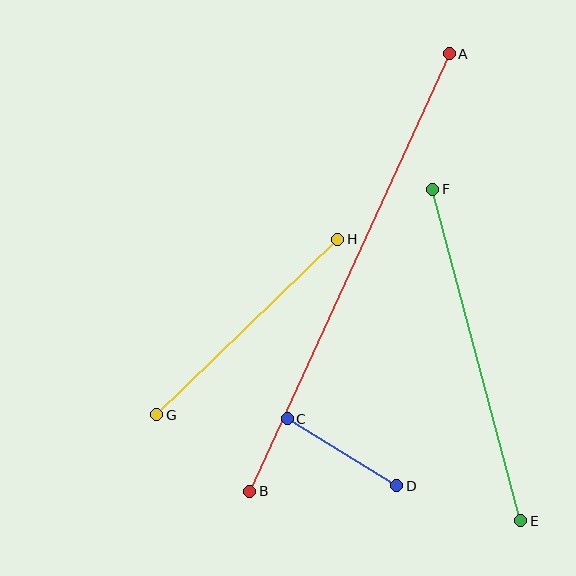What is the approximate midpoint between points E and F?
The midpoint is at approximately (477, 355) pixels.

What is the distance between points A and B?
The distance is approximately 481 pixels.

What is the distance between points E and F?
The distance is approximately 343 pixels.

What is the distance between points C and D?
The distance is approximately 128 pixels.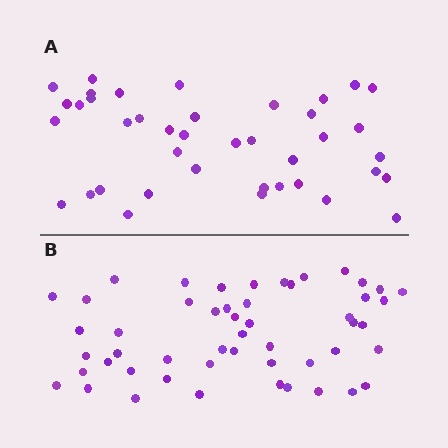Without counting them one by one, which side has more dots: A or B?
Region B (the bottom region) has more dots.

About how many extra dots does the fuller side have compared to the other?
Region B has roughly 12 or so more dots than region A.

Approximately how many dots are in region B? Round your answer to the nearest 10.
About 50 dots. (The exact count is 51, which rounds to 50.)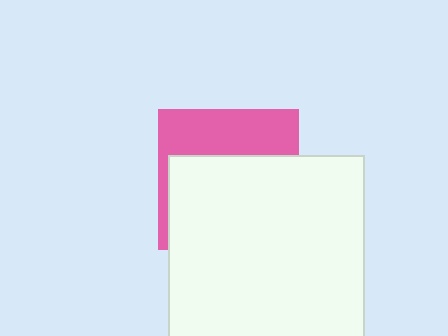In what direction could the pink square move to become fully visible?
The pink square could move up. That would shift it out from behind the white square entirely.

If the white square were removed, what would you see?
You would see the complete pink square.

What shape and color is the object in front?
The object in front is a white square.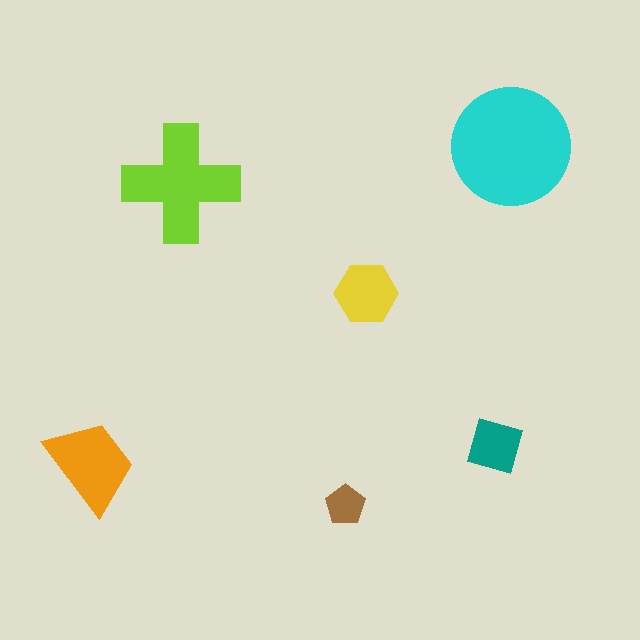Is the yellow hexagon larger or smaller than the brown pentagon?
Larger.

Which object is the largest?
The cyan circle.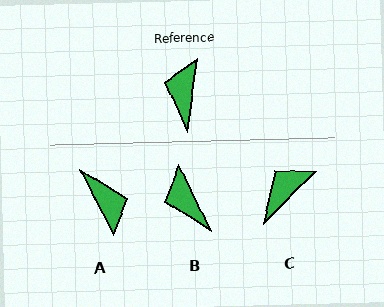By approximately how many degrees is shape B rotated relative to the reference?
Approximately 33 degrees counter-clockwise.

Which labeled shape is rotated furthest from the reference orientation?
A, about 146 degrees away.